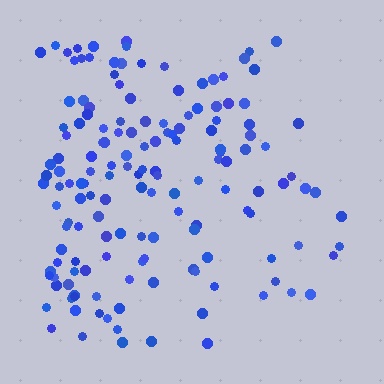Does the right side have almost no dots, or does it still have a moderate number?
Still a moderate number, just noticeably fewer than the left.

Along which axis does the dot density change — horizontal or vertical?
Horizontal.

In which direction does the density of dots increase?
From right to left, with the left side densest.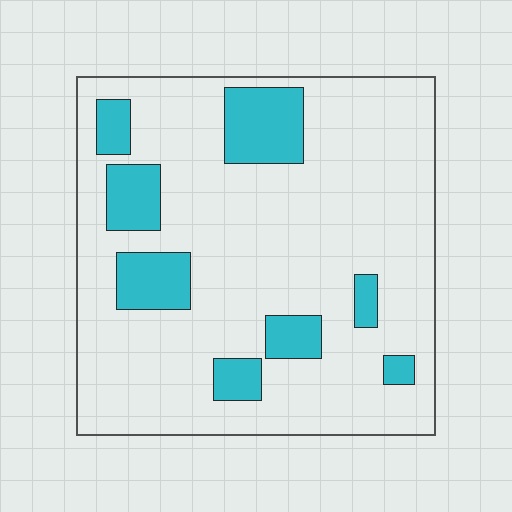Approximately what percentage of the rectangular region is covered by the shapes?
Approximately 20%.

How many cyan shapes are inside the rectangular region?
8.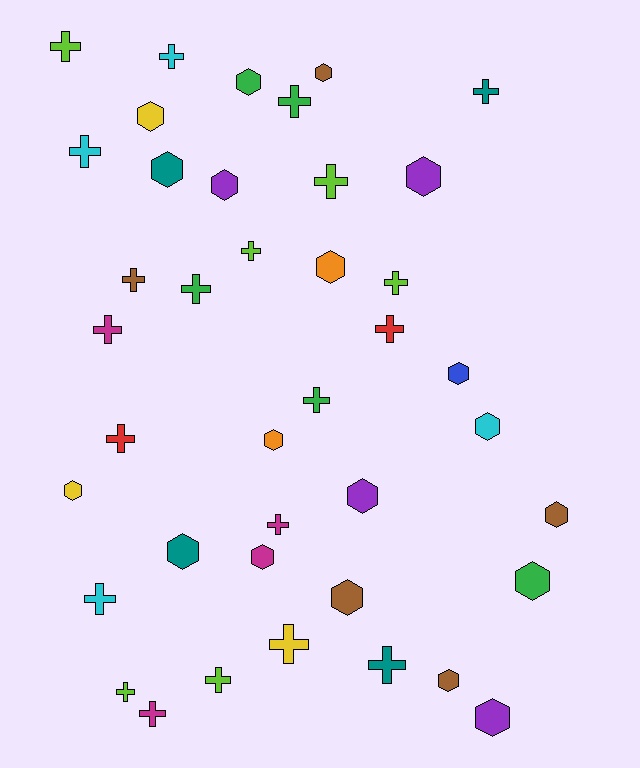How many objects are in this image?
There are 40 objects.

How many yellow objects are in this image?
There are 3 yellow objects.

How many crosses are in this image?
There are 21 crosses.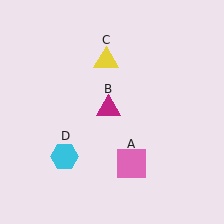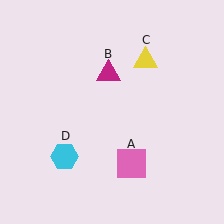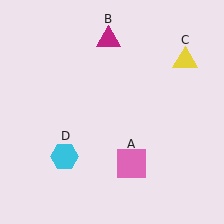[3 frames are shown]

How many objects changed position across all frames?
2 objects changed position: magenta triangle (object B), yellow triangle (object C).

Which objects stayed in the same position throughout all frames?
Pink square (object A) and cyan hexagon (object D) remained stationary.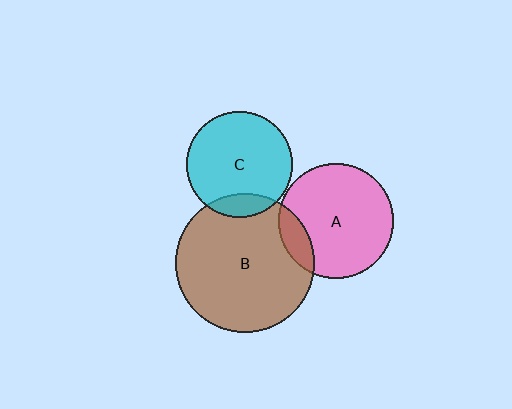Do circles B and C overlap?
Yes.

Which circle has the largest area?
Circle B (brown).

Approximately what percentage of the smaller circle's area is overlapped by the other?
Approximately 15%.